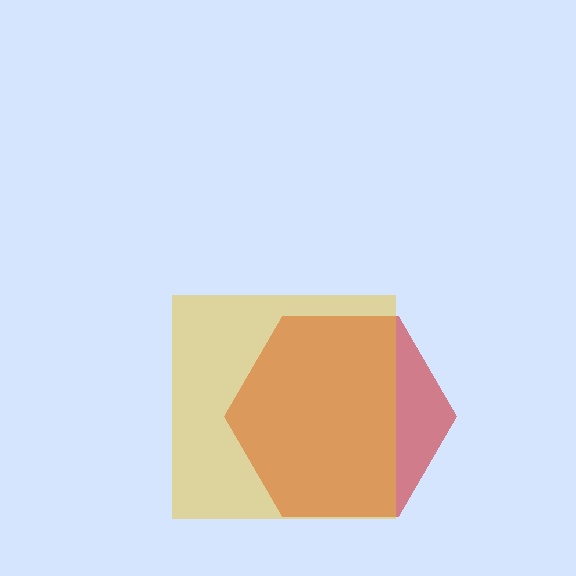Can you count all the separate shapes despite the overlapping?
Yes, there are 2 separate shapes.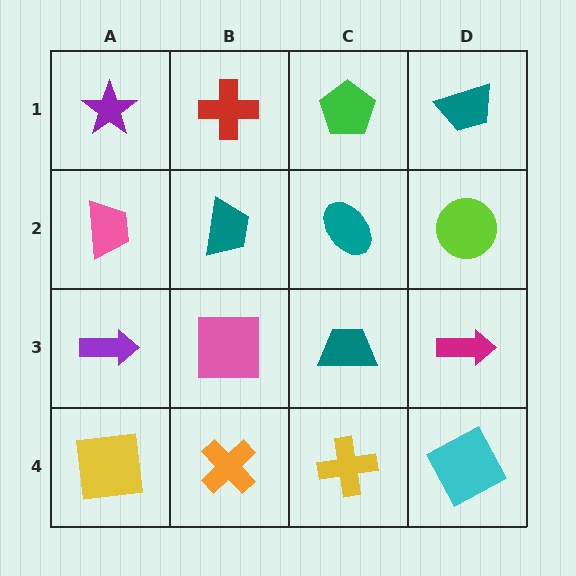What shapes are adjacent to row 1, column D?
A lime circle (row 2, column D), a green pentagon (row 1, column C).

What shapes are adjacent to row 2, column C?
A green pentagon (row 1, column C), a teal trapezoid (row 3, column C), a teal trapezoid (row 2, column B), a lime circle (row 2, column D).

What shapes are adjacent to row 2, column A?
A purple star (row 1, column A), a purple arrow (row 3, column A), a teal trapezoid (row 2, column B).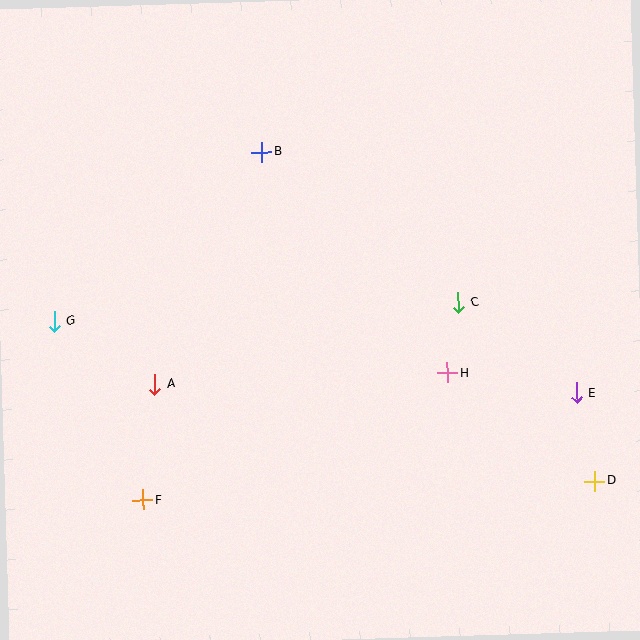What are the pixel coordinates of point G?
Point G is at (54, 321).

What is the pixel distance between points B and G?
The distance between B and G is 268 pixels.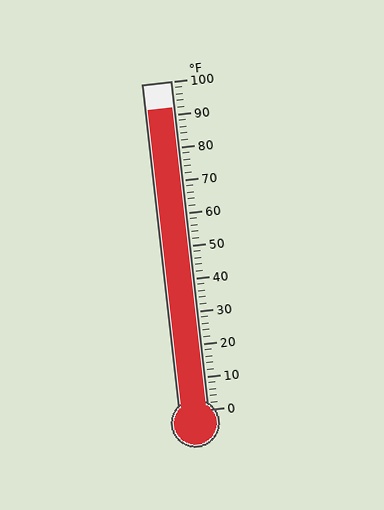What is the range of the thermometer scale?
The thermometer scale ranges from 0°F to 100°F.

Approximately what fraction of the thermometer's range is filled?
The thermometer is filled to approximately 90% of its range.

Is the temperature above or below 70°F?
The temperature is above 70°F.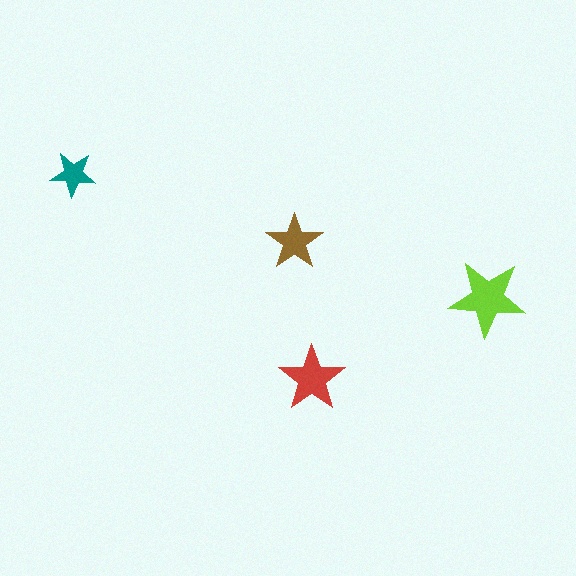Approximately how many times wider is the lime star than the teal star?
About 1.5 times wider.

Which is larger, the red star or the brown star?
The red one.